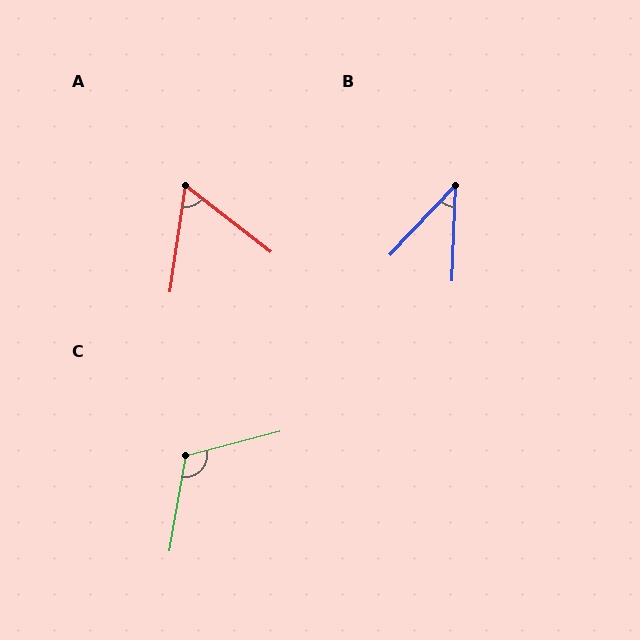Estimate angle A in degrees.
Approximately 61 degrees.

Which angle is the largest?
C, at approximately 115 degrees.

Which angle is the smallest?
B, at approximately 41 degrees.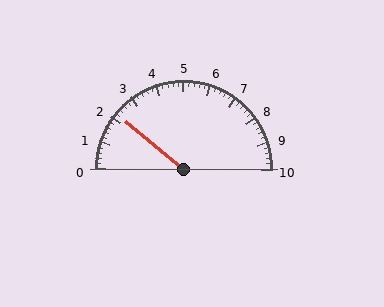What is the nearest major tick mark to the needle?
The nearest major tick mark is 2.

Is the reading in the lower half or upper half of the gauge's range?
The reading is in the lower half of the range (0 to 10).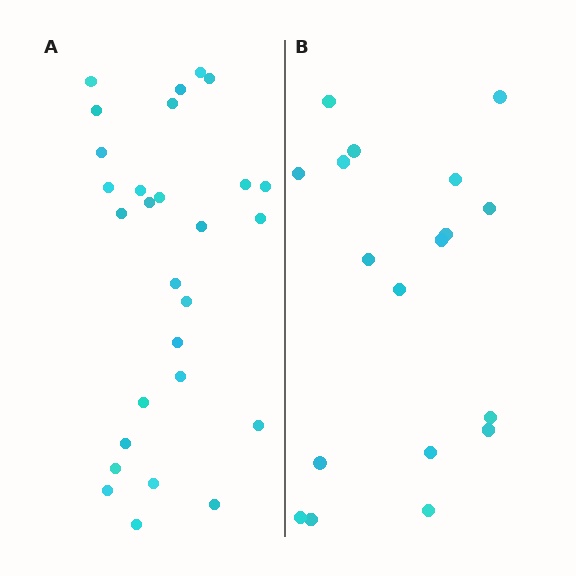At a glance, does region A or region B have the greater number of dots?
Region A (the left region) has more dots.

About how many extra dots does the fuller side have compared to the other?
Region A has roughly 10 or so more dots than region B.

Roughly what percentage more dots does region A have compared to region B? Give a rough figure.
About 55% more.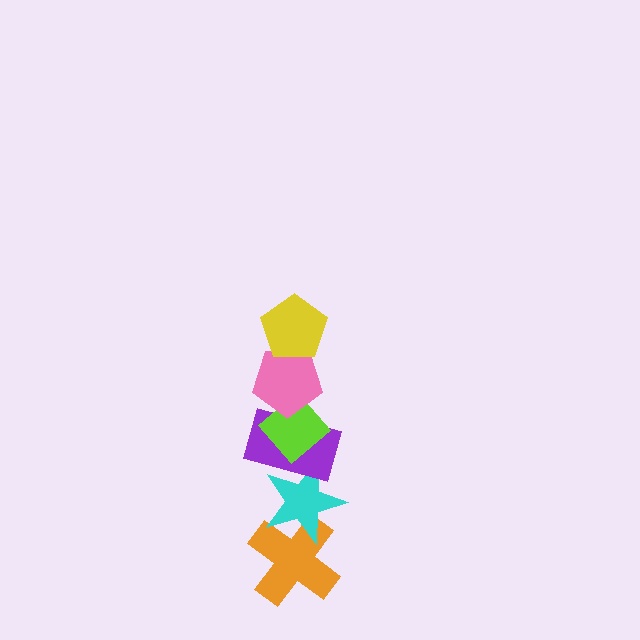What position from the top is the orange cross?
The orange cross is 6th from the top.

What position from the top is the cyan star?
The cyan star is 5th from the top.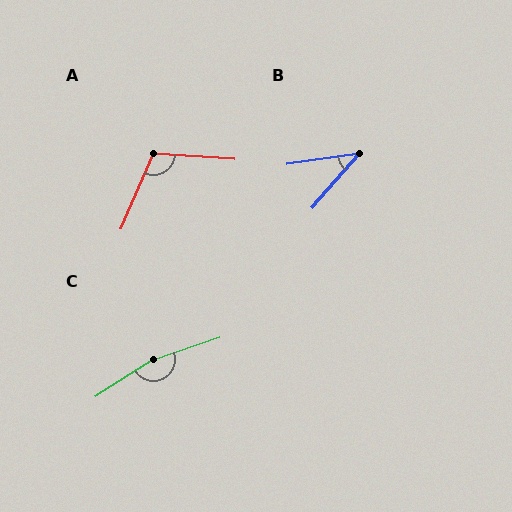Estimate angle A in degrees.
Approximately 109 degrees.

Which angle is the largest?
C, at approximately 166 degrees.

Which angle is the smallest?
B, at approximately 40 degrees.